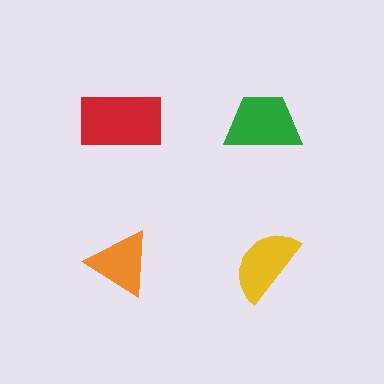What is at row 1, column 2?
A green trapezoid.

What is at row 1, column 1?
A red rectangle.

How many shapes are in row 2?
2 shapes.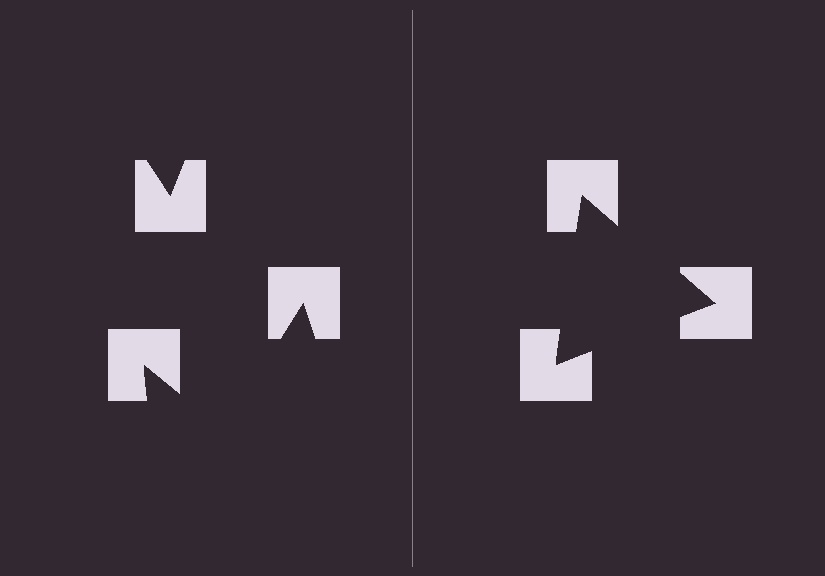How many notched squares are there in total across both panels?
6 — 3 on each side.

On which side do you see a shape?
An illusory triangle appears on the right side. On the left side the wedge cuts are rotated, so no coherent shape forms.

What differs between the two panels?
The notched squares are positioned identically on both sides; only the wedge orientations differ. On the right they align to a triangle; on the left they are misaligned.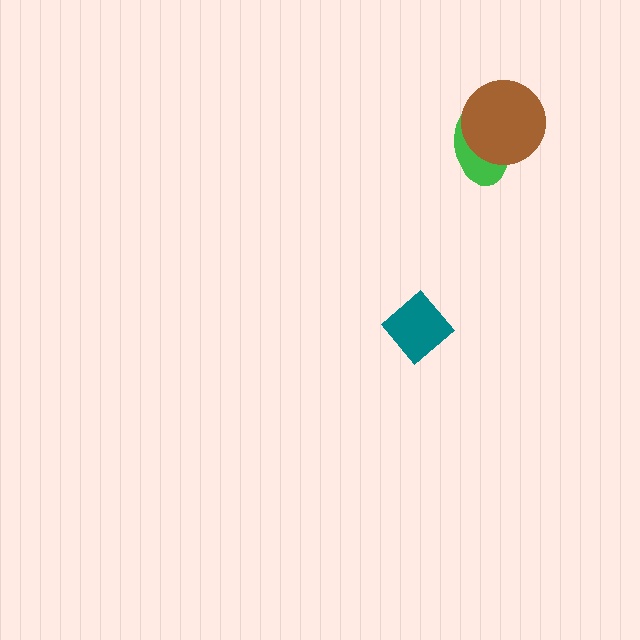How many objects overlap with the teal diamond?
0 objects overlap with the teal diamond.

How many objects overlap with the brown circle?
1 object overlaps with the brown circle.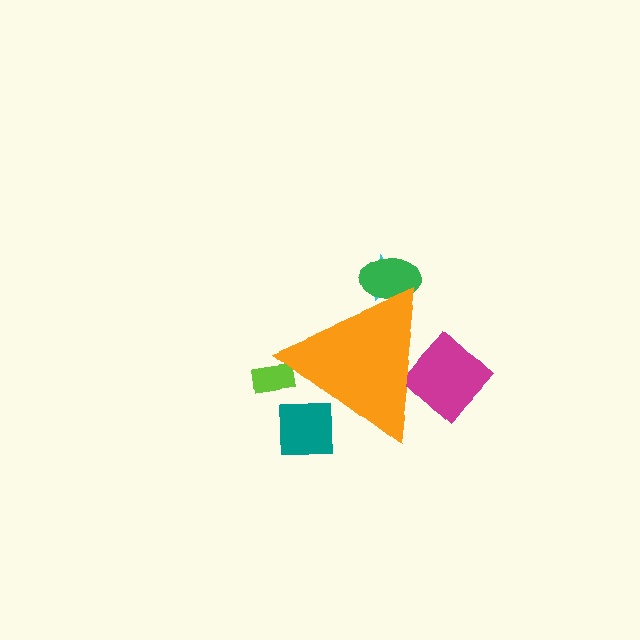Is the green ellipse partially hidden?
Yes, the green ellipse is partially hidden behind the orange triangle.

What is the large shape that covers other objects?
An orange triangle.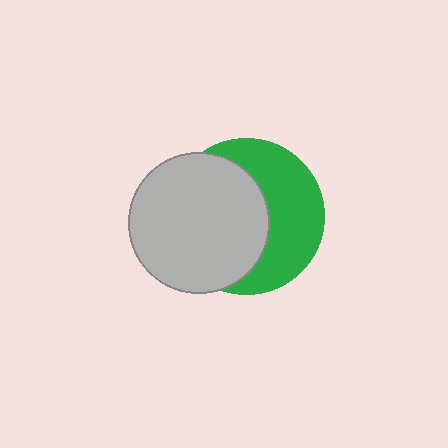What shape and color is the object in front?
The object in front is a light gray circle.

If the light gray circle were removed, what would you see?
You would see the complete green circle.